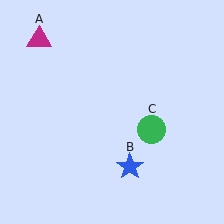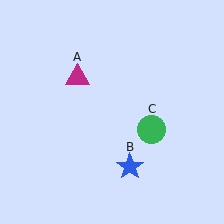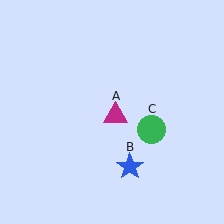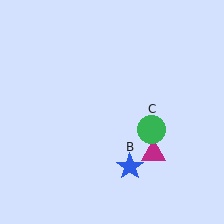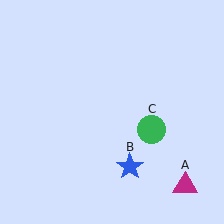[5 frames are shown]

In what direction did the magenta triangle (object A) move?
The magenta triangle (object A) moved down and to the right.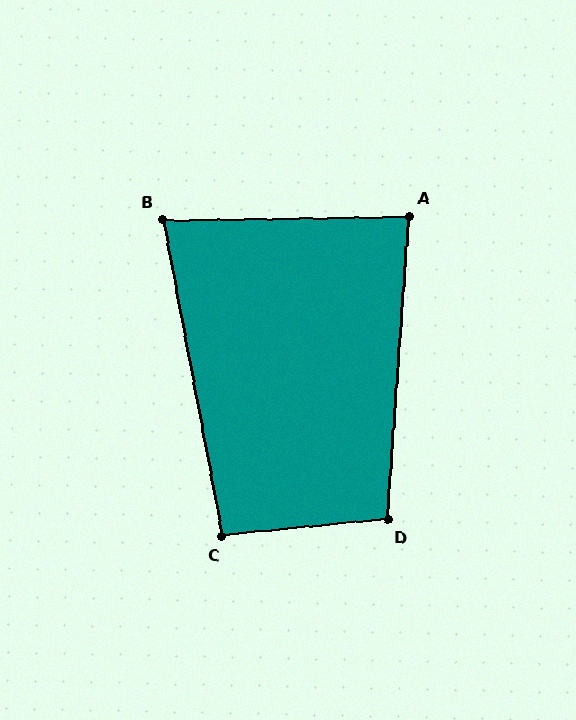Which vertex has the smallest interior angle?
B, at approximately 80 degrees.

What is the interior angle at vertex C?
Approximately 95 degrees (approximately right).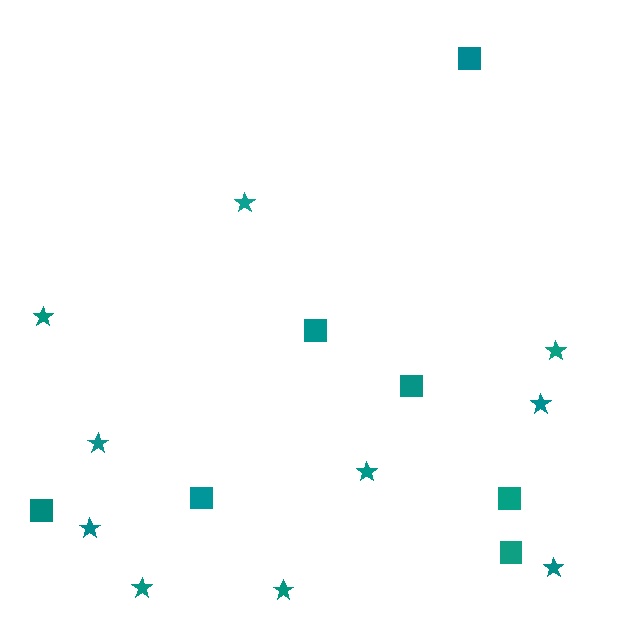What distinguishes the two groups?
There are 2 groups: one group of stars (10) and one group of squares (7).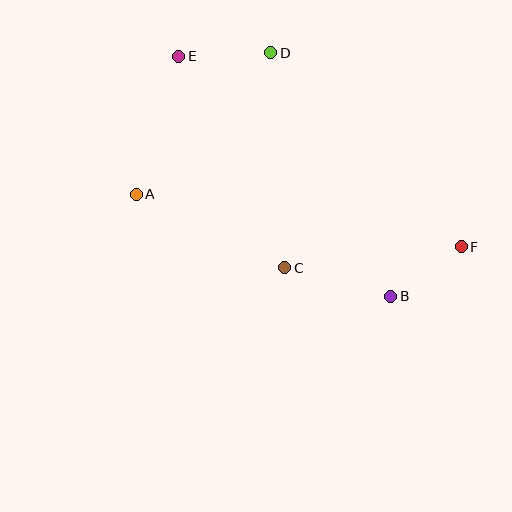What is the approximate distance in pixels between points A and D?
The distance between A and D is approximately 195 pixels.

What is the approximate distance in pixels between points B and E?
The distance between B and E is approximately 320 pixels.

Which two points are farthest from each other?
Points E and F are farthest from each other.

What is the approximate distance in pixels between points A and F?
The distance between A and F is approximately 329 pixels.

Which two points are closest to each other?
Points B and F are closest to each other.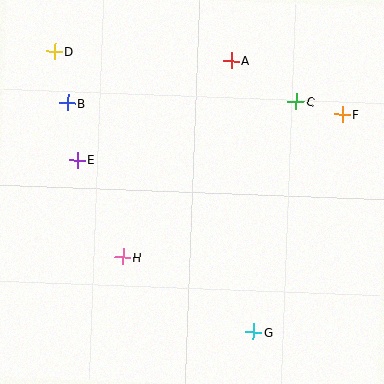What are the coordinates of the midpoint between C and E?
The midpoint between C and E is at (187, 131).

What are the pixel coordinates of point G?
Point G is at (253, 332).